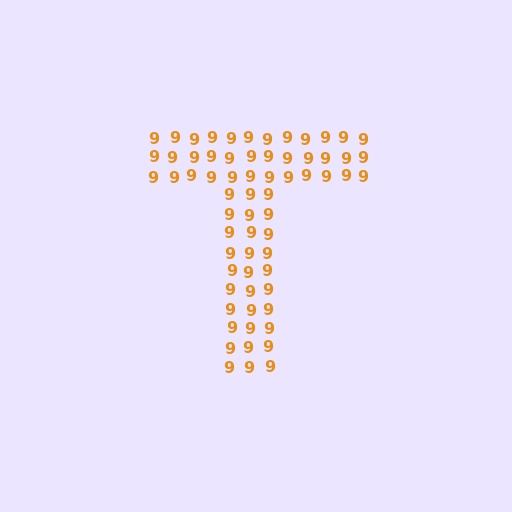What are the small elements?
The small elements are digit 9's.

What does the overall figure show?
The overall figure shows the letter T.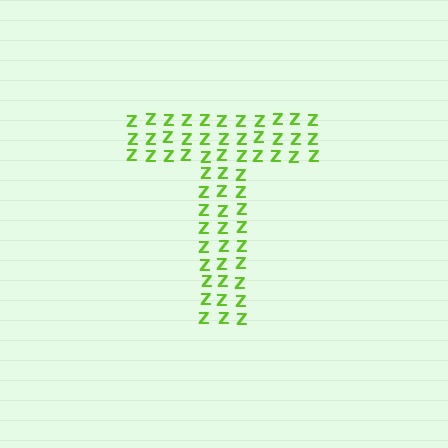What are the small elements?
The small elements are letter Z's.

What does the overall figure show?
The overall figure shows the letter T.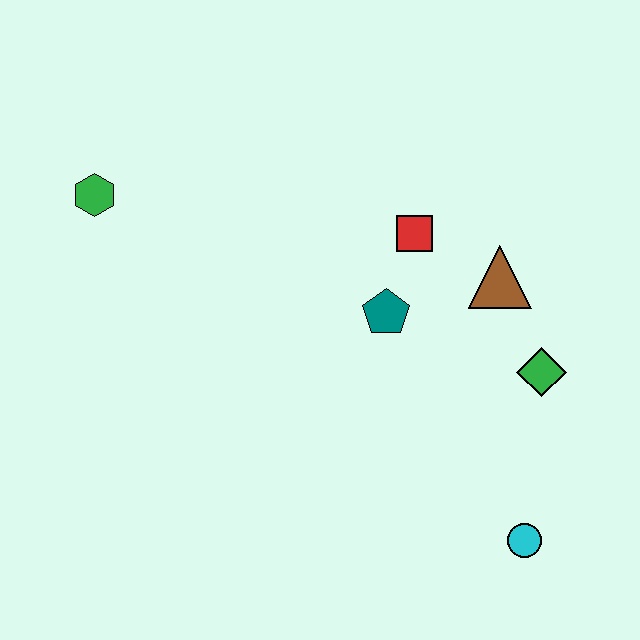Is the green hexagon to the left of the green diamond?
Yes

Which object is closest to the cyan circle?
The green diamond is closest to the cyan circle.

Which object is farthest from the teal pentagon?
The green hexagon is farthest from the teal pentagon.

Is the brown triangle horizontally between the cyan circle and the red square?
Yes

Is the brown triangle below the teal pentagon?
No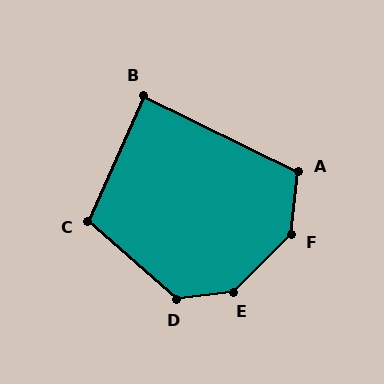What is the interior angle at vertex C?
Approximately 108 degrees (obtuse).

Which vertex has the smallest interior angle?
B, at approximately 88 degrees.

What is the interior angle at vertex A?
Approximately 110 degrees (obtuse).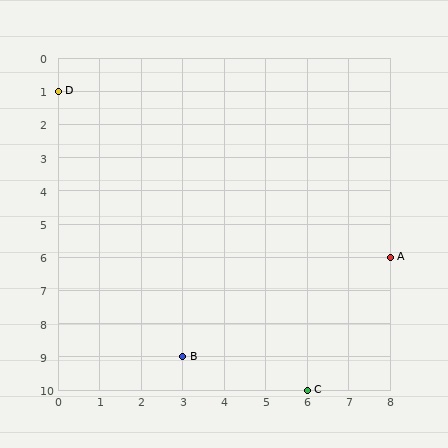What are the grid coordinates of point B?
Point B is at grid coordinates (3, 9).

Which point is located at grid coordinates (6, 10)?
Point C is at (6, 10).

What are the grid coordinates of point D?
Point D is at grid coordinates (0, 1).